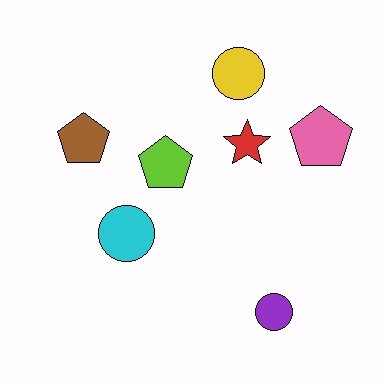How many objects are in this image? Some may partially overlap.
There are 7 objects.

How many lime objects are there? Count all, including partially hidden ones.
There is 1 lime object.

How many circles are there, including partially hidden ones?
There are 3 circles.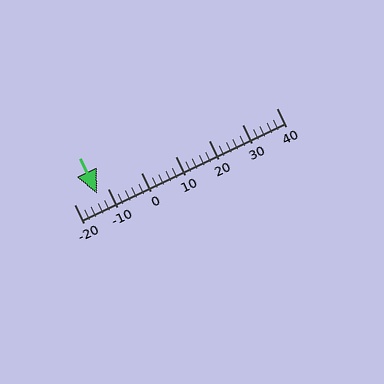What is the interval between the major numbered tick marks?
The major tick marks are spaced 10 units apart.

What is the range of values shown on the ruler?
The ruler shows values from -20 to 40.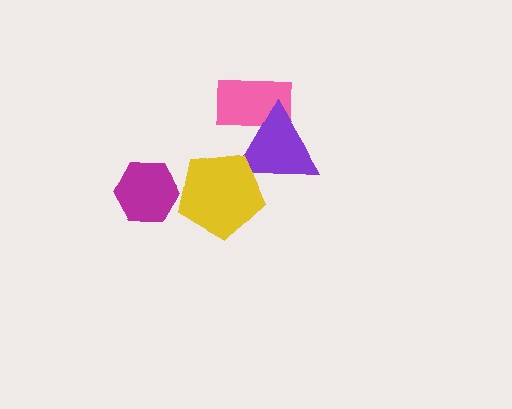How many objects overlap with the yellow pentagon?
1 object overlaps with the yellow pentagon.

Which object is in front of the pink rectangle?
The purple triangle is in front of the pink rectangle.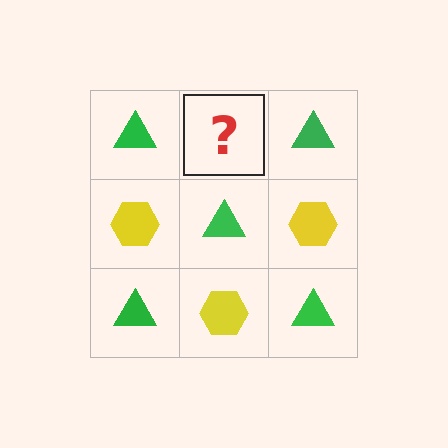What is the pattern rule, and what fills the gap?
The rule is that it alternates green triangle and yellow hexagon in a checkerboard pattern. The gap should be filled with a yellow hexagon.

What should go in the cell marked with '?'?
The missing cell should contain a yellow hexagon.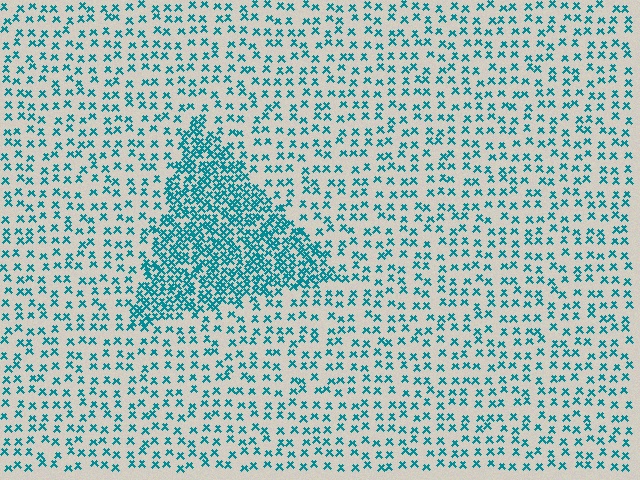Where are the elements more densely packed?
The elements are more densely packed inside the triangle boundary.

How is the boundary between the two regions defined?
The boundary is defined by a change in element density (approximately 2.7x ratio). All elements are the same color, size, and shape.